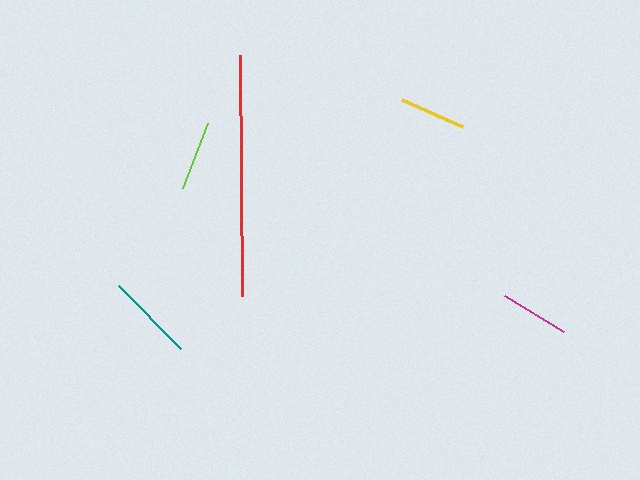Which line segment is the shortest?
The yellow line is the shortest at approximately 67 pixels.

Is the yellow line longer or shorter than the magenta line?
The magenta line is longer than the yellow line.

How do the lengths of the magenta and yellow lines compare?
The magenta and yellow lines are approximately the same length.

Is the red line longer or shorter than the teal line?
The red line is longer than the teal line.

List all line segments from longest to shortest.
From longest to shortest: red, teal, lime, magenta, yellow.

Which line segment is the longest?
The red line is the longest at approximately 242 pixels.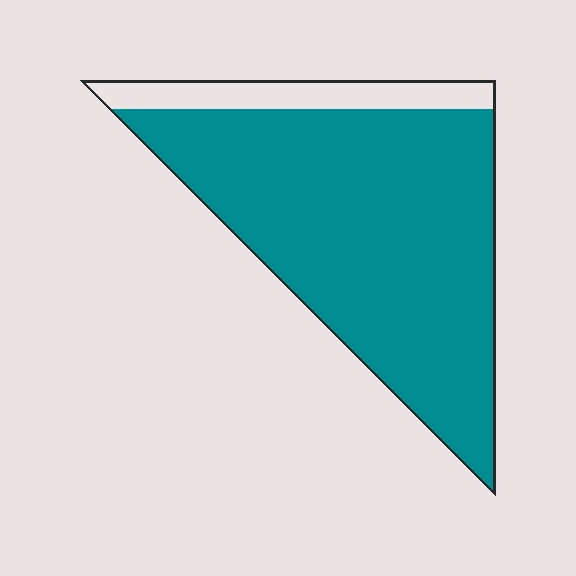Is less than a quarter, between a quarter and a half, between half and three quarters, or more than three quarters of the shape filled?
More than three quarters.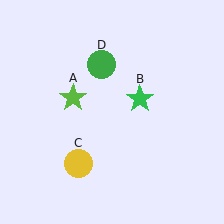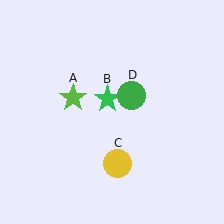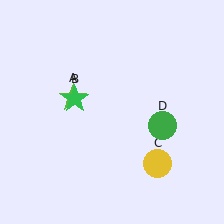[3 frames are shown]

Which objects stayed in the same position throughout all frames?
Lime star (object A) remained stationary.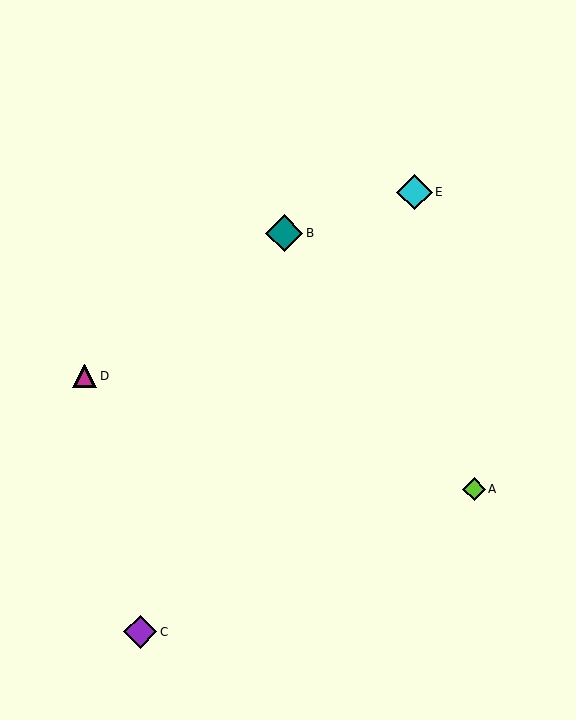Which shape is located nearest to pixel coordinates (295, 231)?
The teal diamond (labeled B) at (284, 233) is nearest to that location.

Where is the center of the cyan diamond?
The center of the cyan diamond is at (414, 192).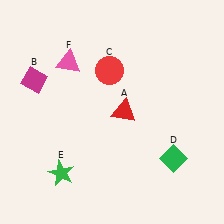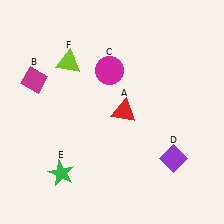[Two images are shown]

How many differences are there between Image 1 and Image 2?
There are 3 differences between the two images.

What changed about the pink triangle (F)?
In Image 1, F is pink. In Image 2, it changed to lime.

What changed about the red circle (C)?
In Image 1, C is red. In Image 2, it changed to magenta.